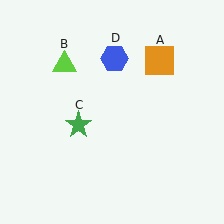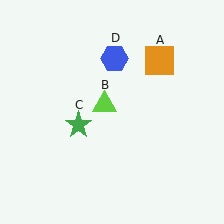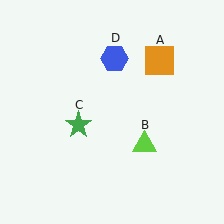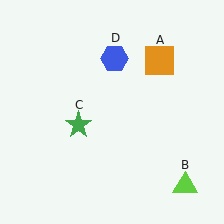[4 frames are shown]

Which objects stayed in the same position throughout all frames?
Orange square (object A) and green star (object C) and blue hexagon (object D) remained stationary.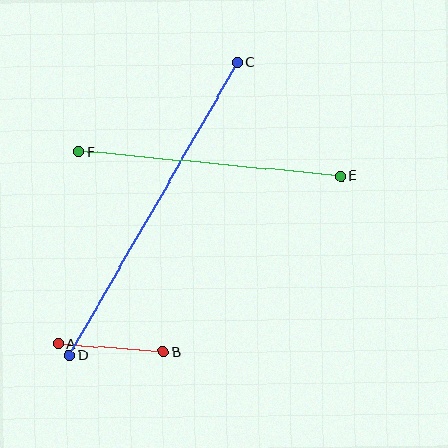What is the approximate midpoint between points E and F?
The midpoint is at approximately (210, 164) pixels.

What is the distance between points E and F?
The distance is approximately 263 pixels.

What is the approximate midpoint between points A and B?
The midpoint is at approximately (111, 348) pixels.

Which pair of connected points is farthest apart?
Points C and D are farthest apart.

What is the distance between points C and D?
The distance is approximately 338 pixels.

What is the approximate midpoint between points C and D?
The midpoint is at approximately (153, 209) pixels.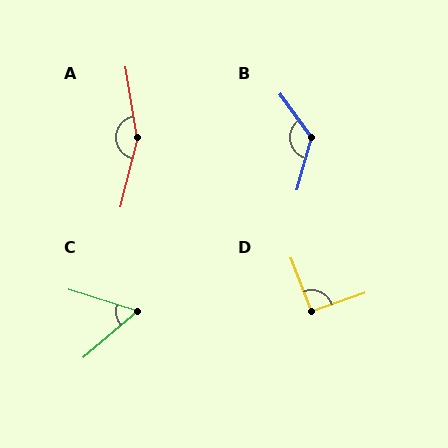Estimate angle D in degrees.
Approximately 93 degrees.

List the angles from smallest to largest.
C (58°), D (93°), B (128°), A (156°).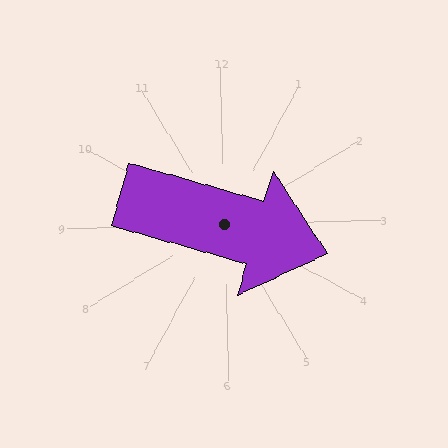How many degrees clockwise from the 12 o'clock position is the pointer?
Approximately 107 degrees.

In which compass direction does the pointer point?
East.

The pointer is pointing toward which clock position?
Roughly 4 o'clock.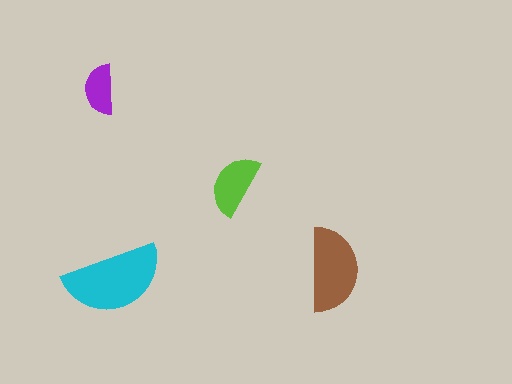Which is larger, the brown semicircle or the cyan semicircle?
The cyan one.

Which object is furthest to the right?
The brown semicircle is rightmost.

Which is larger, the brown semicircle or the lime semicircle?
The brown one.